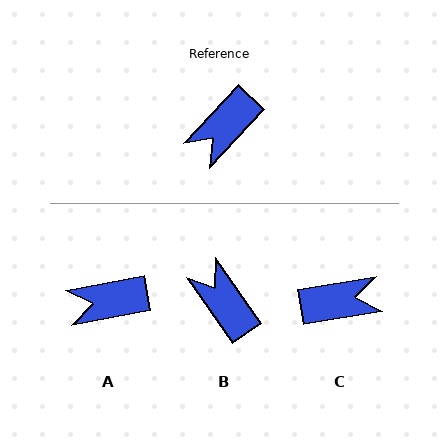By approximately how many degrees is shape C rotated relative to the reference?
Approximately 142 degrees counter-clockwise.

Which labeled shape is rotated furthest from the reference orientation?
C, about 142 degrees away.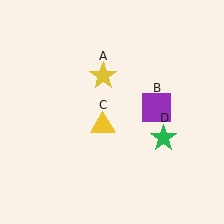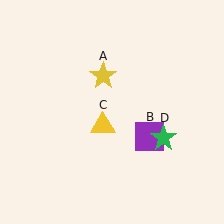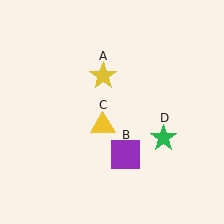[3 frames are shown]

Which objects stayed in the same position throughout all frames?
Yellow star (object A) and yellow triangle (object C) and green star (object D) remained stationary.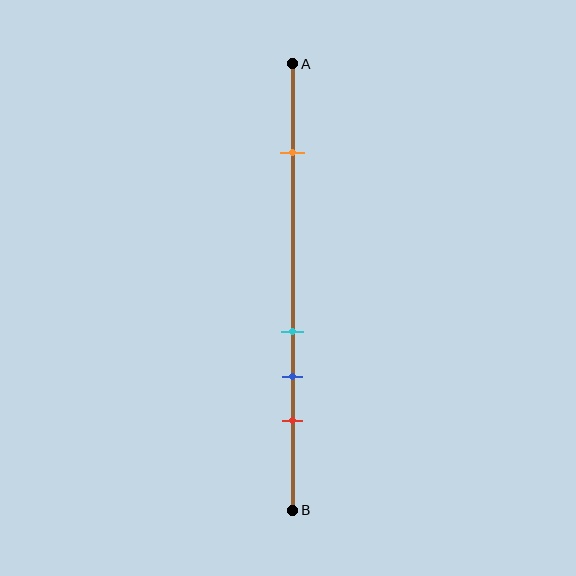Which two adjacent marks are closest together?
The cyan and blue marks are the closest adjacent pair.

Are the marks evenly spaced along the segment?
No, the marks are not evenly spaced.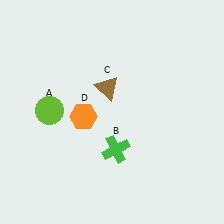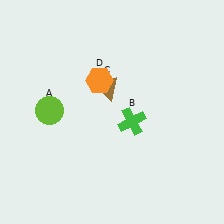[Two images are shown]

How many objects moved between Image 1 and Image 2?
2 objects moved between the two images.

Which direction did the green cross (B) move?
The green cross (B) moved up.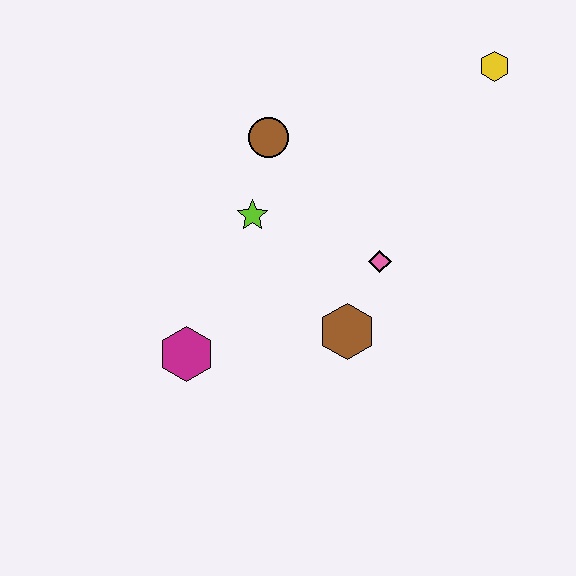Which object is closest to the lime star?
The brown circle is closest to the lime star.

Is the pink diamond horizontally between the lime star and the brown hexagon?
No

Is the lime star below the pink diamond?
No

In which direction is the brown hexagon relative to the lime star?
The brown hexagon is below the lime star.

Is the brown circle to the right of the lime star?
Yes